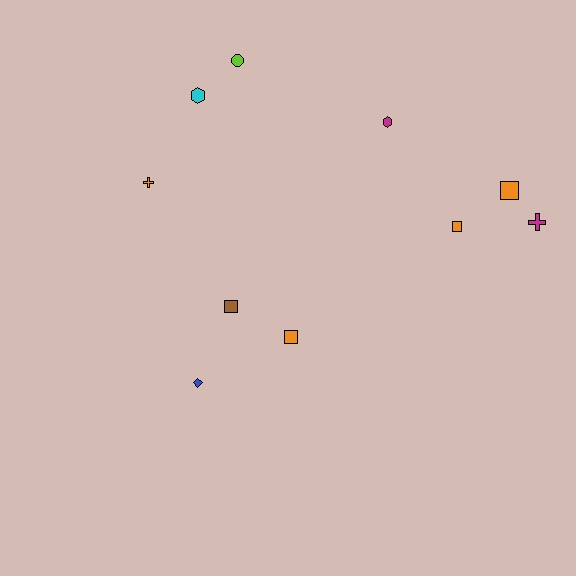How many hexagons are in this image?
There are 2 hexagons.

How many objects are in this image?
There are 10 objects.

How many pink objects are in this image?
There are no pink objects.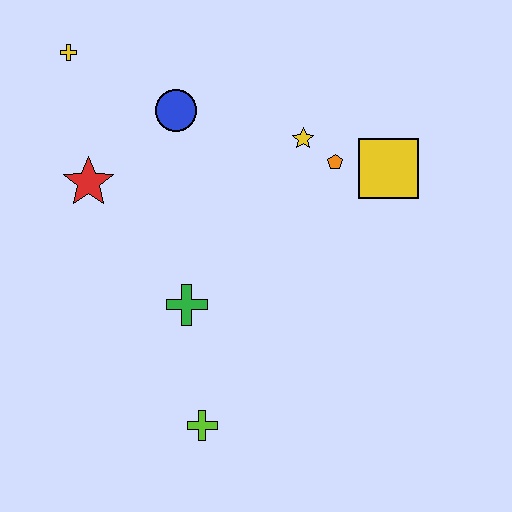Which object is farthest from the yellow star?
The lime cross is farthest from the yellow star.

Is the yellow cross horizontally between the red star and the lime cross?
No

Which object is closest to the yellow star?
The orange pentagon is closest to the yellow star.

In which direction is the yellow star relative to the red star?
The yellow star is to the right of the red star.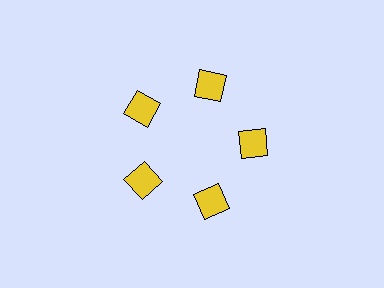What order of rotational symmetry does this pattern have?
This pattern has 5-fold rotational symmetry.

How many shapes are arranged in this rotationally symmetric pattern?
There are 5 shapes, arranged in 5 groups of 1.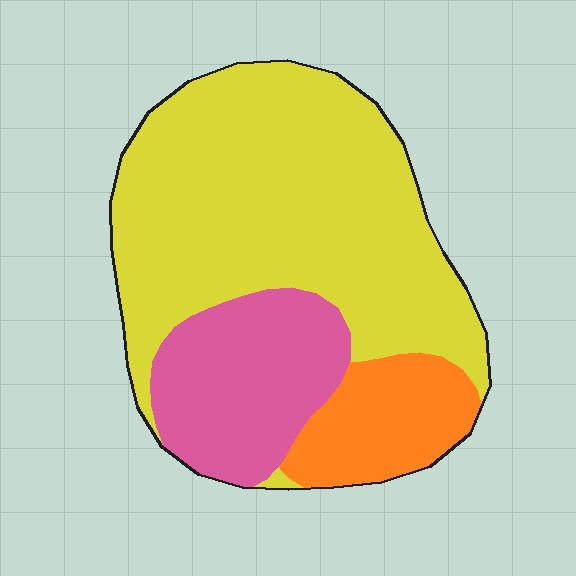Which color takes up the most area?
Yellow, at roughly 65%.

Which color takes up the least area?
Orange, at roughly 15%.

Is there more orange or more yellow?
Yellow.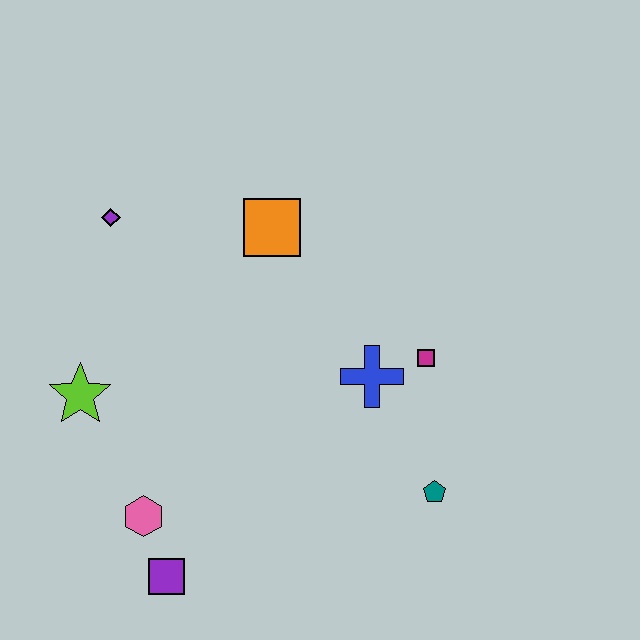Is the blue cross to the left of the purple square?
No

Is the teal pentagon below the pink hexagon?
No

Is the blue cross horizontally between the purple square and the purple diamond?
No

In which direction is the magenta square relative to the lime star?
The magenta square is to the right of the lime star.